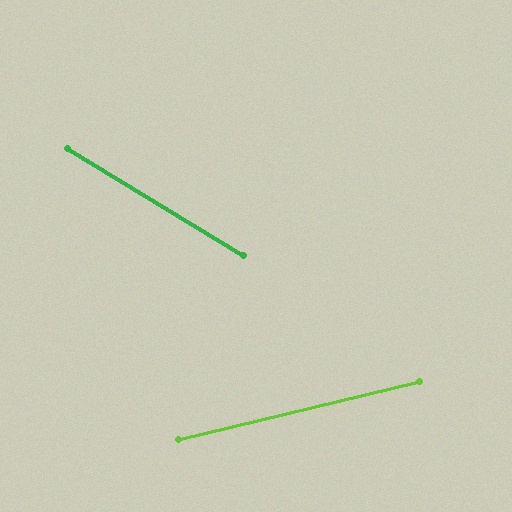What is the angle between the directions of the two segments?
Approximately 45 degrees.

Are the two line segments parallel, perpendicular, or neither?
Neither parallel nor perpendicular — they differ by about 45°.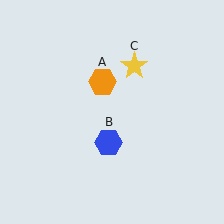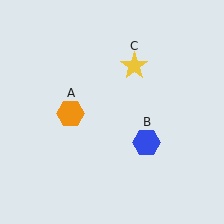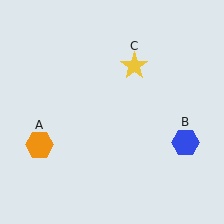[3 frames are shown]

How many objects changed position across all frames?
2 objects changed position: orange hexagon (object A), blue hexagon (object B).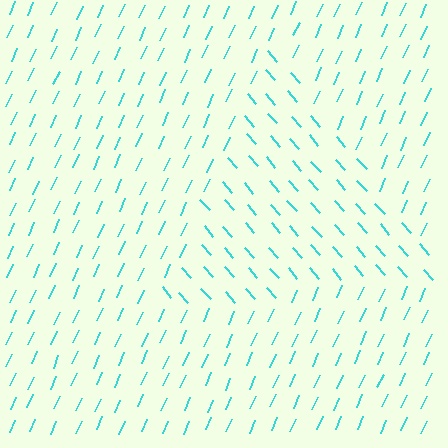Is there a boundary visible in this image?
Yes, there is a texture boundary formed by a change in line orientation.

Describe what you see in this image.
The image is filled with small cyan line segments. A triangle region in the image has lines oriented differently from the surrounding lines, creating a visible texture boundary.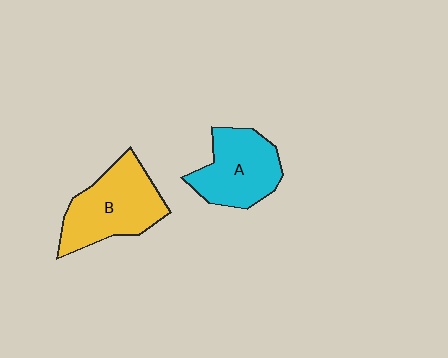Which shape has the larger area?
Shape B (yellow).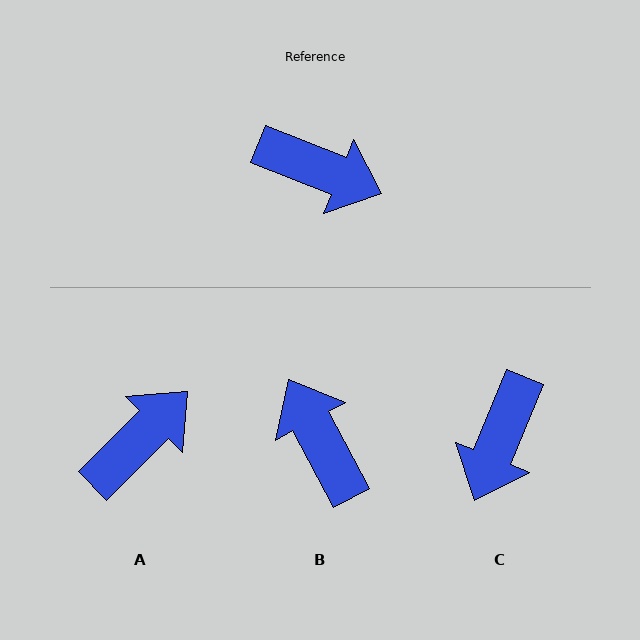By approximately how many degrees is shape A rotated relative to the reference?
Approximately 67 degrees counter-clockwise.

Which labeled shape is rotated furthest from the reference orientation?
B, about 140 degrees away.